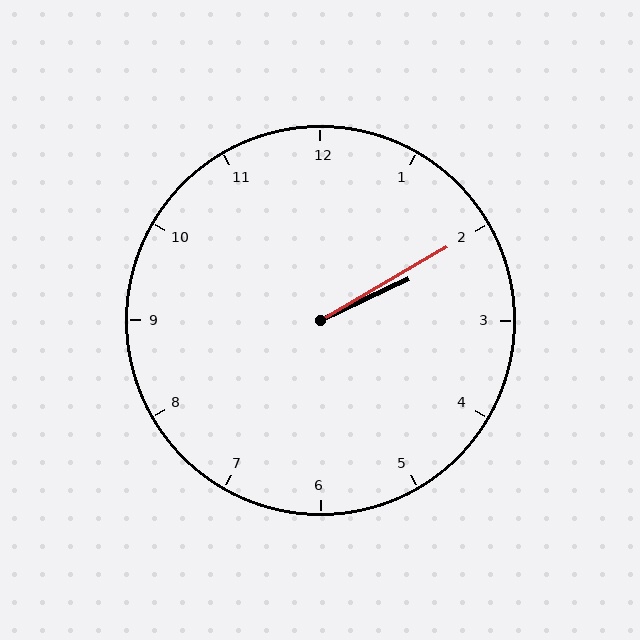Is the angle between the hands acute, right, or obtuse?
It is acute.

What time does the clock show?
2:10.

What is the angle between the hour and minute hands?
Approximately 5 degrees.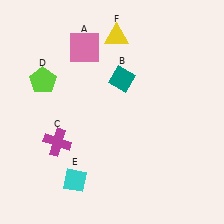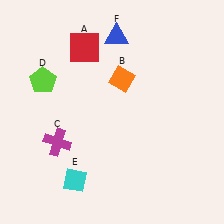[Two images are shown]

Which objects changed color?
A changed from pink to red. B changed from teal to orange. F changed from yellow to blue.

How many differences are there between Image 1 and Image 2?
There are 3 differences between the two images.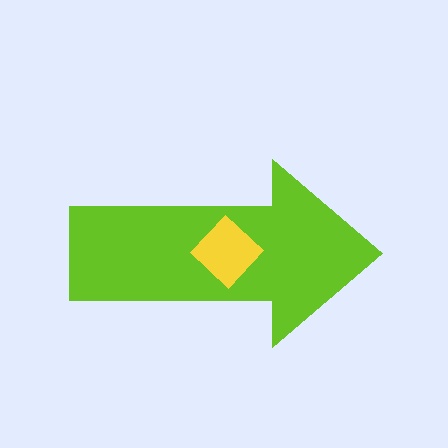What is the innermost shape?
The yellow diamond.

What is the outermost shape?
The lime arrow.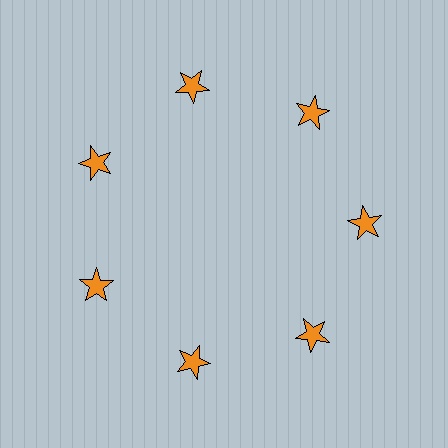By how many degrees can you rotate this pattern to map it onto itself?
The pattern maps onto itself every 51 degrees of rotation.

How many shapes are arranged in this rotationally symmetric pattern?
There are 7 shapes, arranged in 7 groups of 1.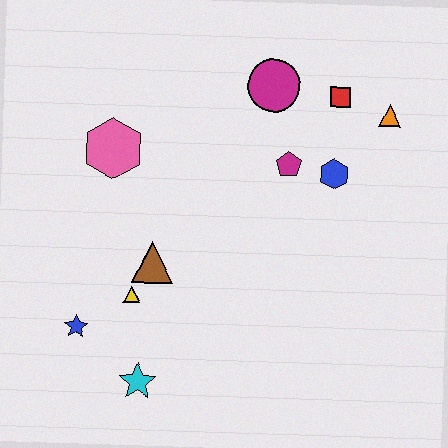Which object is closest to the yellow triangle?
The brown triangle is closest to the yellow triangle.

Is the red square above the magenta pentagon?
Yes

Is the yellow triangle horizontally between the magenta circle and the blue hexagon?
No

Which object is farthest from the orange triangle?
The blue star is farthest from the orange triangle.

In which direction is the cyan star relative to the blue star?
The cyan star is to the right of the blue star.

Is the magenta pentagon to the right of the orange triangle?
No